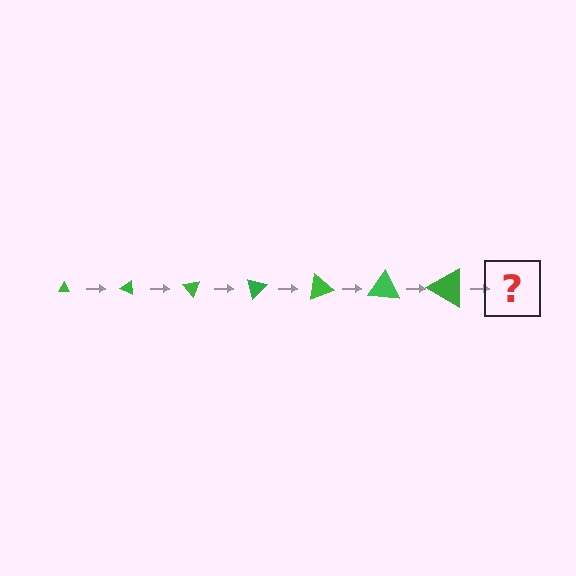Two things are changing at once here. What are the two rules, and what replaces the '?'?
The two rules are that the triangle grows larger each step and it rotates 25 degrees each step. The '?' should be a triangle, larger than the previous one and rotated 175 degrees from the start.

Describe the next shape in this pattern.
It should be a triangle, larger than the previous one and rotated 175 degrees from the start.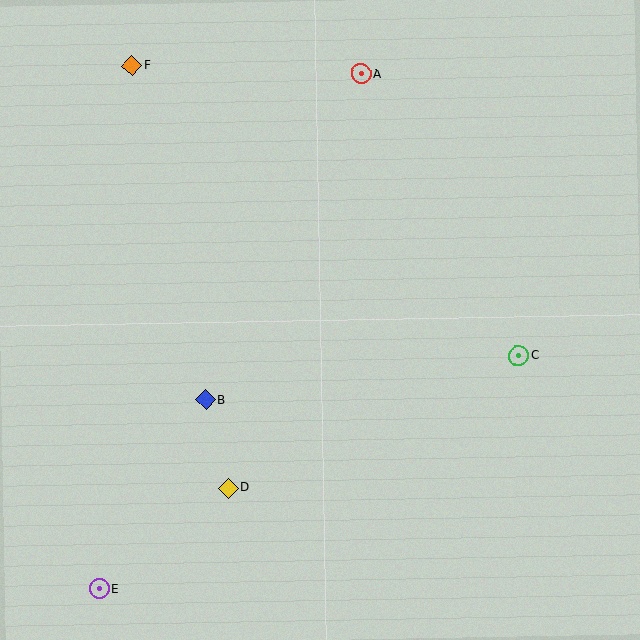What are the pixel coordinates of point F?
Point F is at (132, 65).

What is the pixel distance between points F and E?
The distance between F and E is 524 pixels.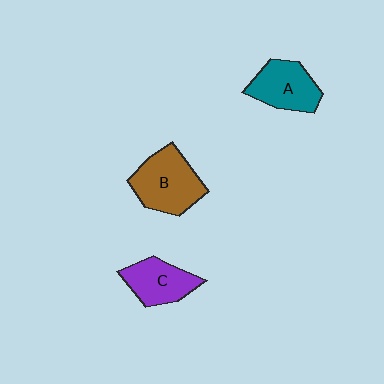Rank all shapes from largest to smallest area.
From largest to smallest: B (brown), A (teal), C (purple).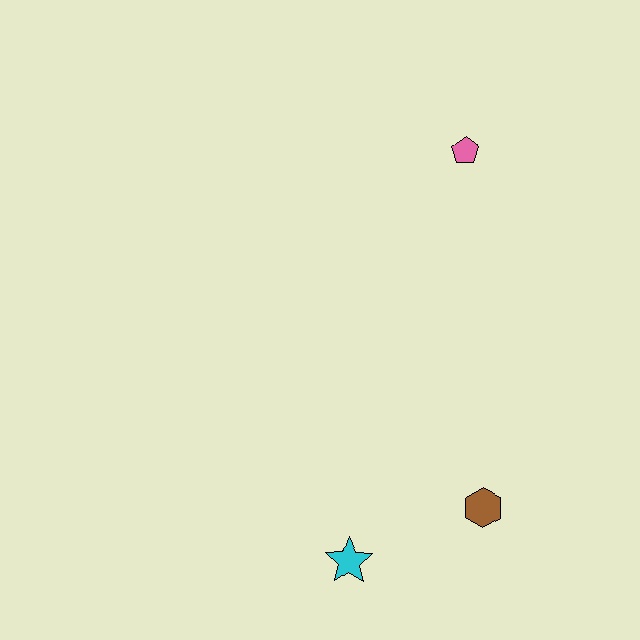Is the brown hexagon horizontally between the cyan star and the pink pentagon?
No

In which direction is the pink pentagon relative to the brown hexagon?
The pink pentagon is above the brown hexagon.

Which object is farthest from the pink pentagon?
The cyan star is farthest from the pink pentagon.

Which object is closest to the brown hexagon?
The cyan star is closest to the brown hexagon.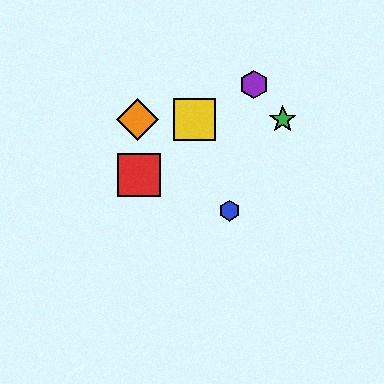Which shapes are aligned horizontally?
The green star, the yellow square, the orange diamond are aligned horizontally.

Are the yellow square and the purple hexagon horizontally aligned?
No, the yellow square is at y≈119 and the purple hexagon is at y≈84.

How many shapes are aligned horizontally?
3 shapes (the green star, the yellow square, the orange diamond) are aligned horizontally.